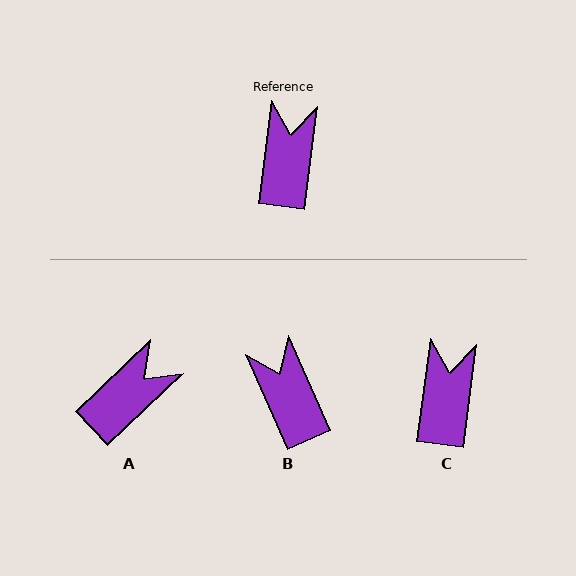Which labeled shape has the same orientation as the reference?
C.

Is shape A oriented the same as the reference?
No, it is off by about 39 degrees.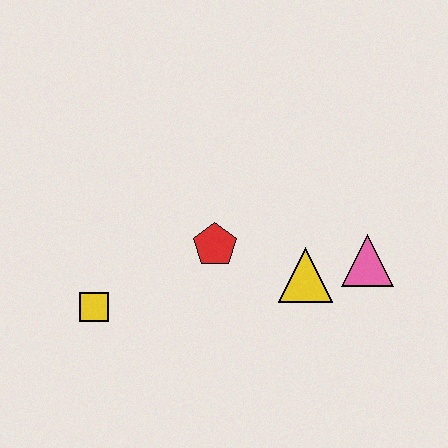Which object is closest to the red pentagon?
The yellow triangle is closest to the red pentagon.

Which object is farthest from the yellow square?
The pink triangle is farthest from the yellow square.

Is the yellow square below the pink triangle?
Yes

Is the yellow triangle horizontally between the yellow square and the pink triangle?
Yes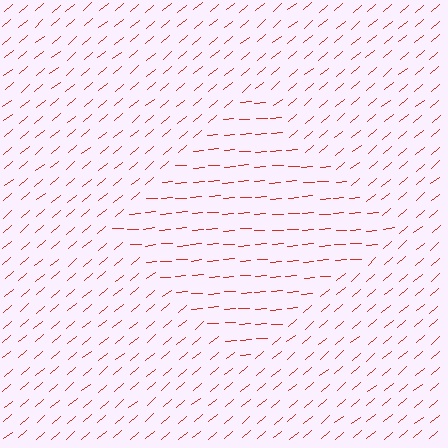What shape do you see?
I see a diamond.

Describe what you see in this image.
The image is filled with small red line segments. A diamond region in the image has lines oriented differently from the surrounding lines, creating a visible texture boundary.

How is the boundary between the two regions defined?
The boundary is defined purely by a change in line orientation (approximately 36 degrees difference). All lines are the same color and thickness.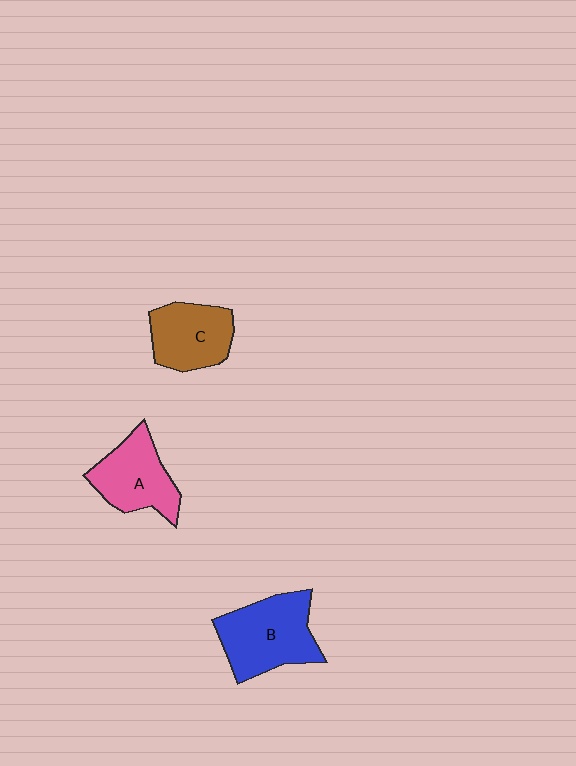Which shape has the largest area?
Shape B (blue).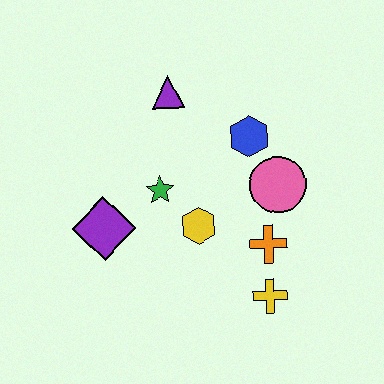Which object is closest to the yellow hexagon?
The green star is closest to the yellow hexagon.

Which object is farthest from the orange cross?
The purple triangle is farthest from the orange cross.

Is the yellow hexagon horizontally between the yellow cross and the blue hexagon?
No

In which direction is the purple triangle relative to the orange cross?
The purple triangle is above the orange cross.